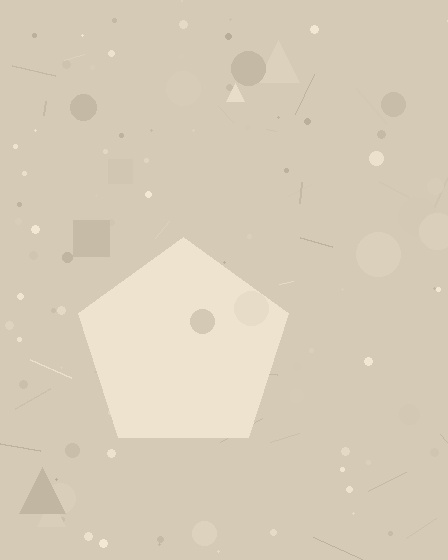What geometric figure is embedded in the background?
A pentagon is embedded in the background.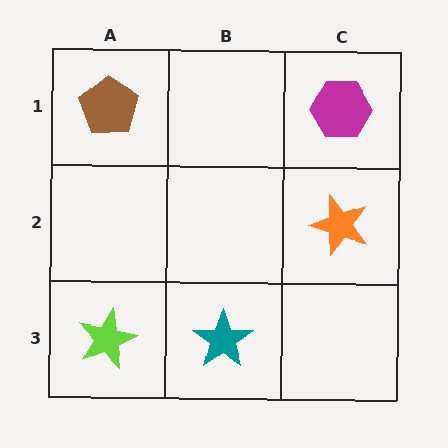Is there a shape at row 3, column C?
No, that cell is empty.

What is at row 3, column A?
A lime star.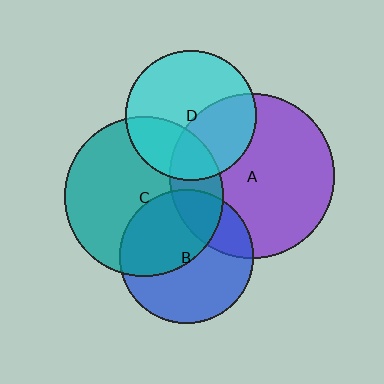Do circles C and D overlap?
Yes.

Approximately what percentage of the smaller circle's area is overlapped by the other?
Approximately 30%.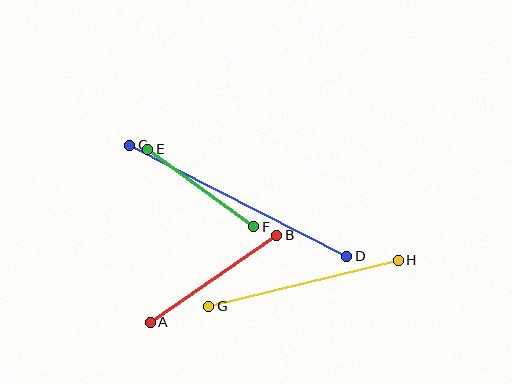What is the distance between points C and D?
The distance is approximately 244 pixels.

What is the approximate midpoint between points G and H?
The midpoint is at approximately (304, 283) pixels.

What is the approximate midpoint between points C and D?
The midpoint is at approximately (238, 201) pixels.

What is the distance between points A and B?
The distance is approximately 154 pixels.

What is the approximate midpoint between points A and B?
The midpoint is at approximately (213, 279) pixels.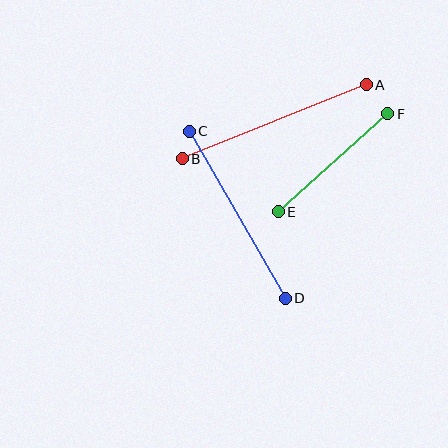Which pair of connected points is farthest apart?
Points A and B are farthest apart.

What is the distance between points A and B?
The distance is approximately 198 pixels.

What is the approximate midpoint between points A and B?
The midpoint is at approximately (274, 122) pixels.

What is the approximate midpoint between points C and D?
The midpoint is at approximately (237, 215) pixels.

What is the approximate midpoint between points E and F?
The midpoint is at approximately (333, 163) pixels.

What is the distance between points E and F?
The distance is approximately 147 pixels.